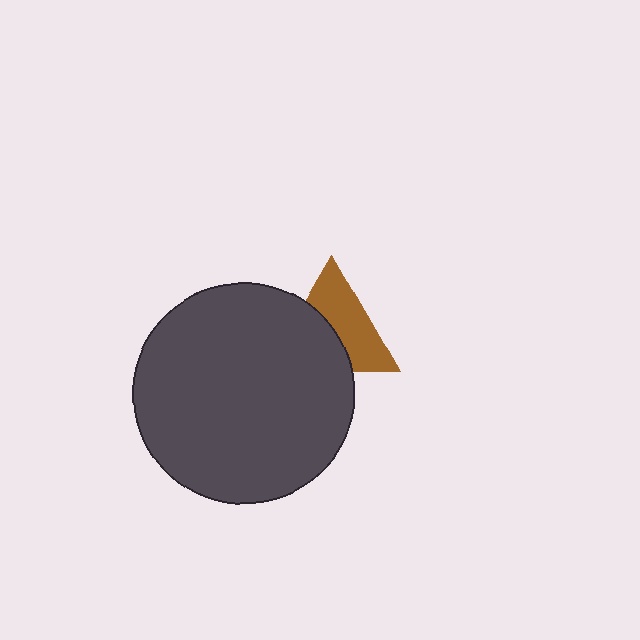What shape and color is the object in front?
The object in front is a dark gray circle.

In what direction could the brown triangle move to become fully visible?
The brown triangle could move toward the upper-right. That would shift it out from behind the dark gray circle entirely.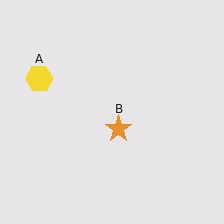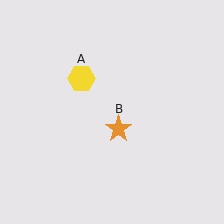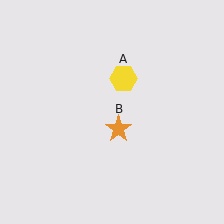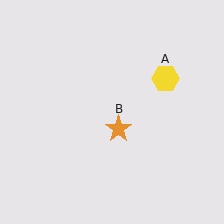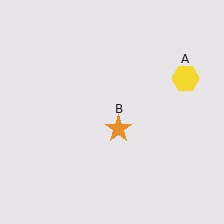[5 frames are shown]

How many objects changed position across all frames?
1 object changed position: yellow hexagon (object A).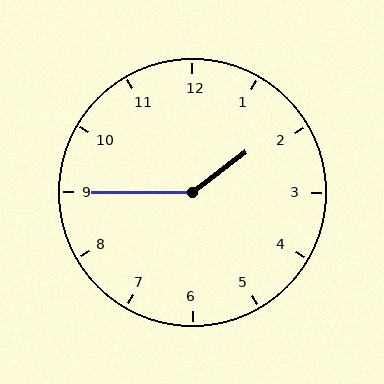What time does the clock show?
1:45.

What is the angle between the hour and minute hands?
Approximately 142 degrees.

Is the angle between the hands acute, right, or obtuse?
It is obtuse.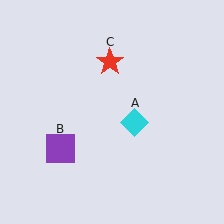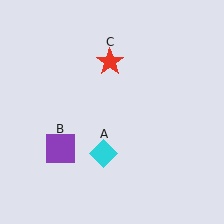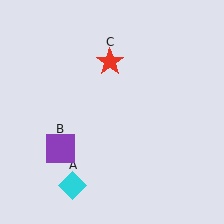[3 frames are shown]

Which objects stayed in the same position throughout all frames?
Purple square (object B) and red star (object C) remained stationary.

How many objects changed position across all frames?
1 object changed position: cyan diamond (object A).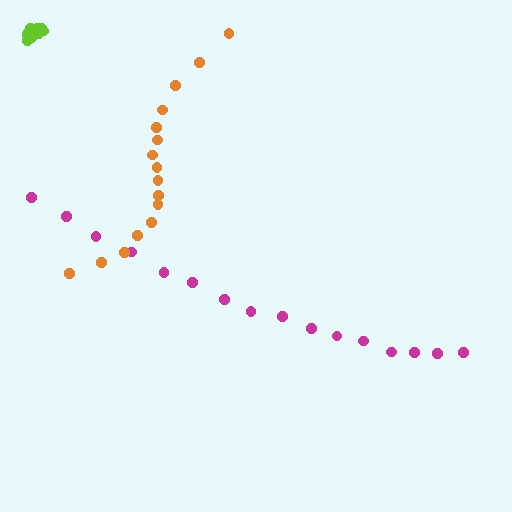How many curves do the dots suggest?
There are 3 distinct paths.